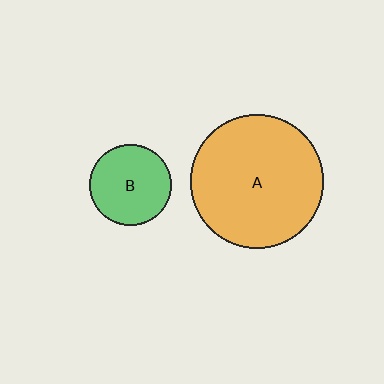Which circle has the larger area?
Circle A (orange).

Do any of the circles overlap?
No, none of the circles overlap.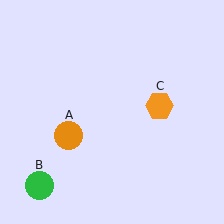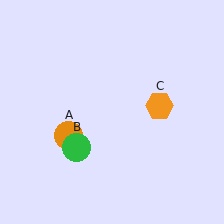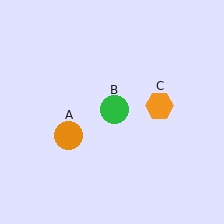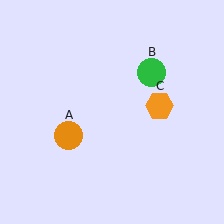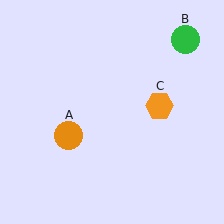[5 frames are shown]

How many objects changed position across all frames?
1 object changed position: green circle (object B).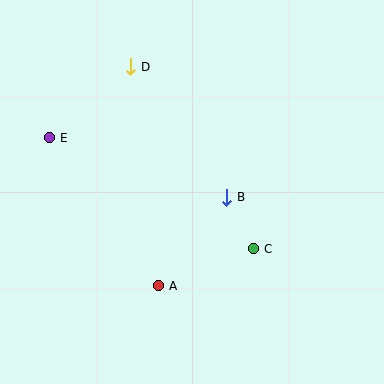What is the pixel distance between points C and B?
The distance between C and B is 58 pixels.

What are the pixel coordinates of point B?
Point B is at (227, 197).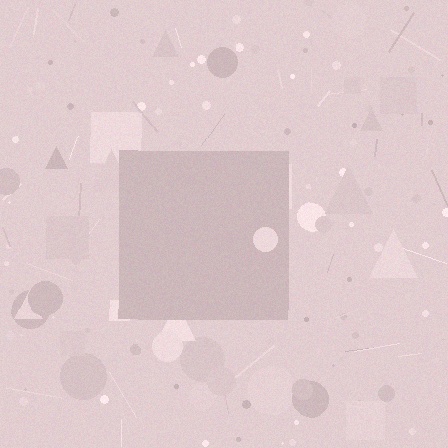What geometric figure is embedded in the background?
A square is embedded in the background.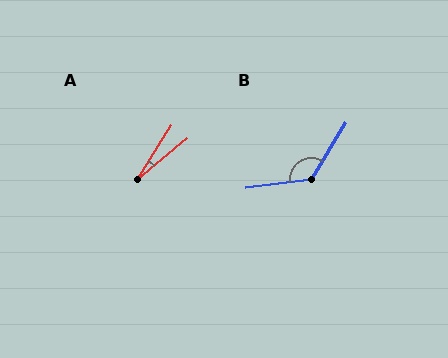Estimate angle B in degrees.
Approximately 129 degrees.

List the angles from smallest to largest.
A (18°), B (129°).